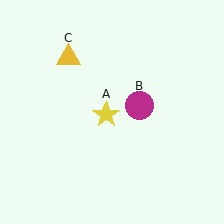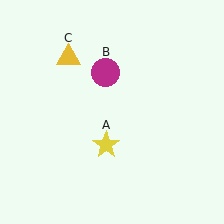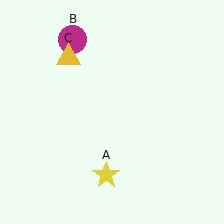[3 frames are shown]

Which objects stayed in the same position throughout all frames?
Yellow triangle (object C) remained stationary.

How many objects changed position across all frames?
2 objects changed position: yellow star (object A), magenta circle (object B).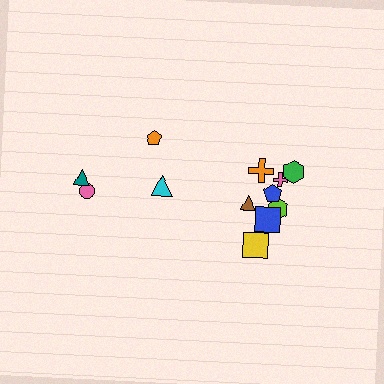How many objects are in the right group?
There are 8 objects.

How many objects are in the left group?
There are 4 objects.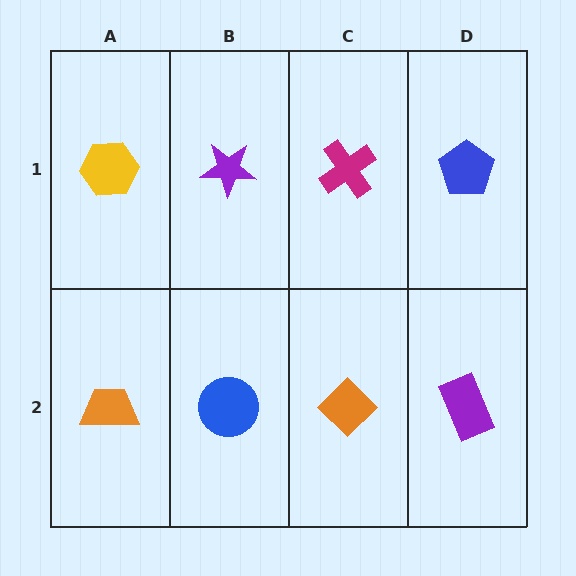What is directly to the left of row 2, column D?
An orange diamond.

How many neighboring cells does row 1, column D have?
2.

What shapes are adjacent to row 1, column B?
A blue circle (row 2, column B), a yellow hexagon (row 1, column A), a magenta cross (row 1, column C).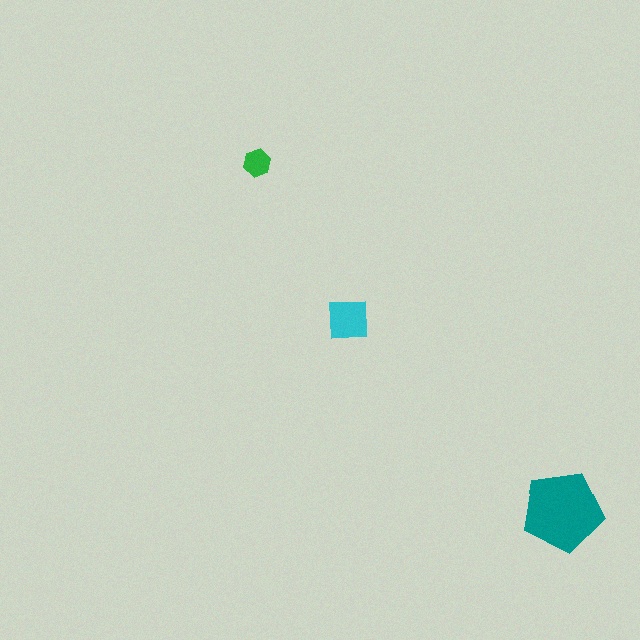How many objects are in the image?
There are 3 objects in the image.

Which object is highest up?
The green hexagon is topmost.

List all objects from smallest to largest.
The green hexagon, the cyan square, the teal pentagon.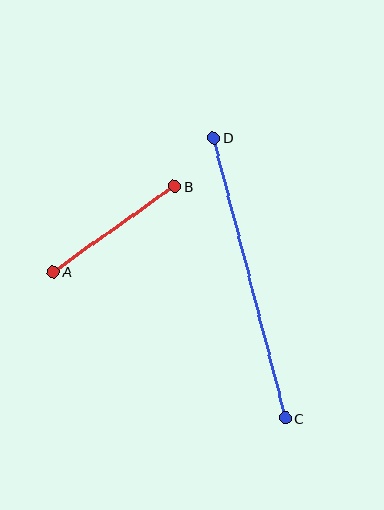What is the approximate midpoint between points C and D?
The midpoint is at approximately (249, 278) pixels.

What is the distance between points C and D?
The distance is approximately 289 pixels.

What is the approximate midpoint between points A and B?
The midpoint is at approximately (114, 229) pixels.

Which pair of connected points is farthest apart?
Points C and D are farthest apart.